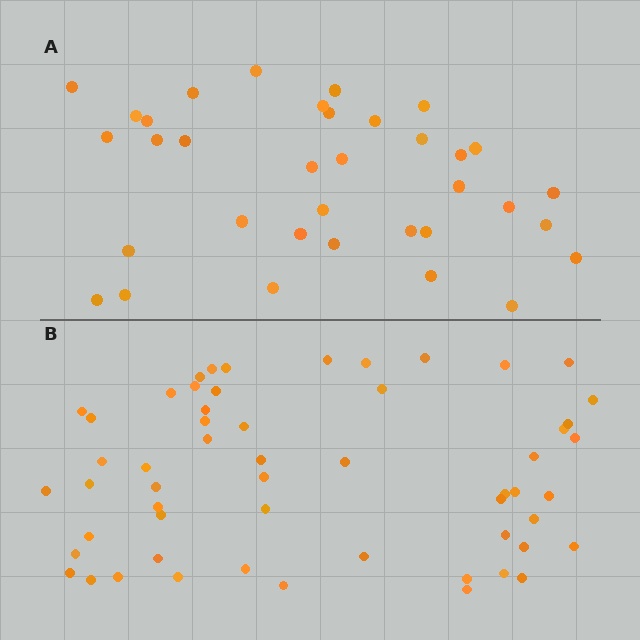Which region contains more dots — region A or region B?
Region B (the bottom region) has more dots.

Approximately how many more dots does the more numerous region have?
Region B has approximately 20 more dots than region A.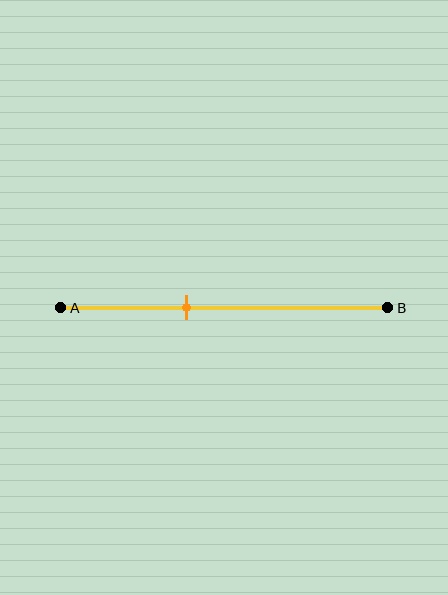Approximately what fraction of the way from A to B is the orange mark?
The orange mark is approximately 40% of the way from A to B.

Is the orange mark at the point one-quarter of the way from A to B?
No, the mark is at about 40% from A, not at the 25% one-quarter point.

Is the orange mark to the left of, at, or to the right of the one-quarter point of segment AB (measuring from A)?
The orange mark is to the right of the one-quarter point of segment AB.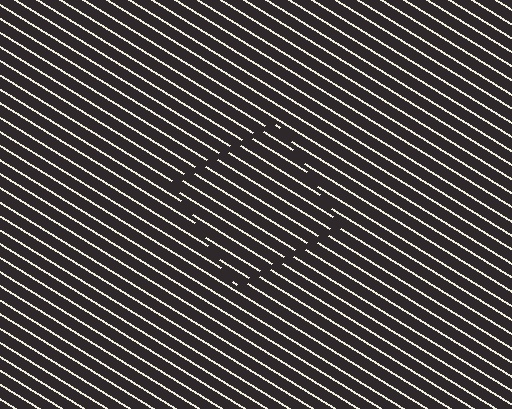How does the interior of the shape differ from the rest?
The interior of the shape contains the same grating, shifted by half a period — the contour is defined by the phase discontinuity where line-ends from the inner and outer gratings abut.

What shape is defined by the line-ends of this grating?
An illusory square. The interior of the shape contains the same grating, shifted by half a period — the contour is defined by the phase discontinuity where line-ends from the inner and outer gratings abut.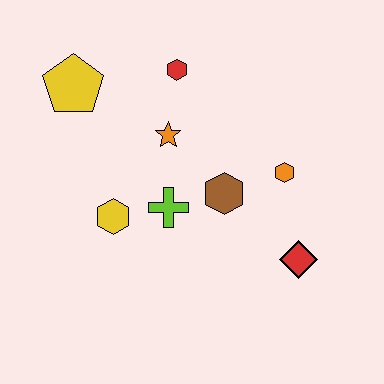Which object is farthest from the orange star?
The red diamond is farthest from the orange star.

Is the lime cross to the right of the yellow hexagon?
Yes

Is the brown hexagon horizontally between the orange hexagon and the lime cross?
Yes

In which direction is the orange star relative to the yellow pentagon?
The orange star is to the right of the yellow pentagon.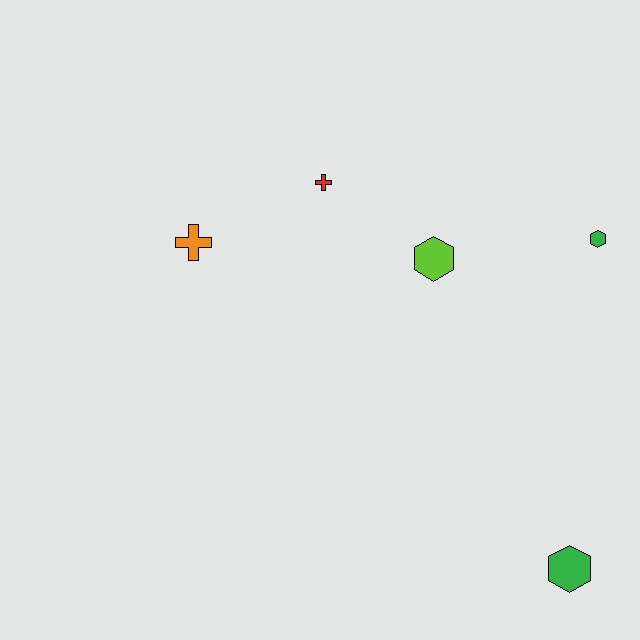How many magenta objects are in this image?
There are no magenta objects.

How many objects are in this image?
There are 5 objects.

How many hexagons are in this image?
There are 3 hexagons.